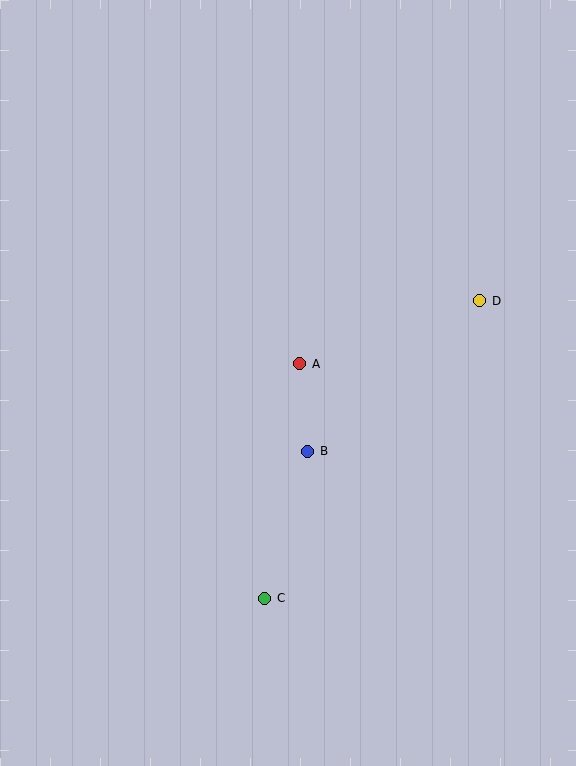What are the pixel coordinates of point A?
Point A is at (300, 364).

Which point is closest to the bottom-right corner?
Point C is closest to the bottom-right corner.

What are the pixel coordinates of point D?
Point D is at (480, 301).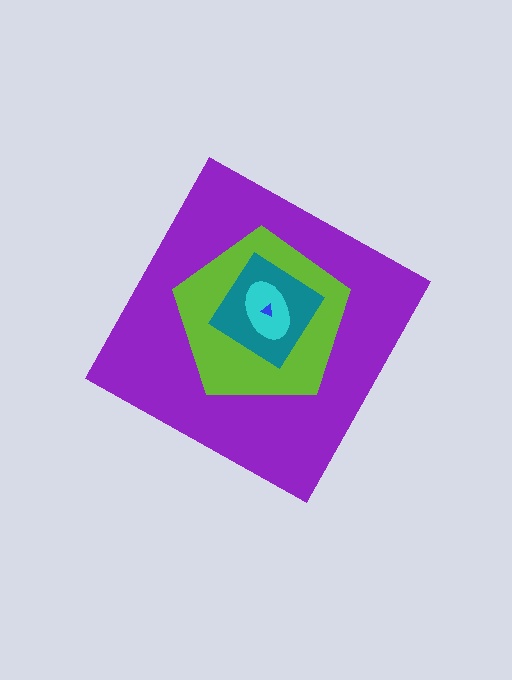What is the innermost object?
The blue triangle.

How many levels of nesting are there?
5.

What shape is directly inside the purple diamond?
The lime pentagon.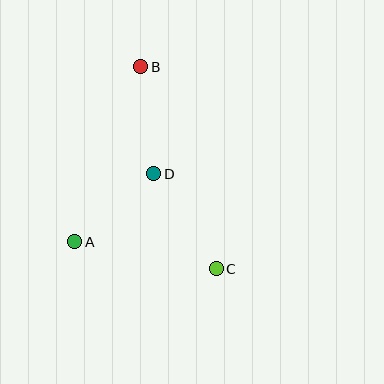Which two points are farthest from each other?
Points B and C are farthest from each other.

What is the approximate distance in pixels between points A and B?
The distance between A and B is approximately 187 pixels.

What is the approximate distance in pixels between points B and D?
The distance between B and D is approximately 108 pixels.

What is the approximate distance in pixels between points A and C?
The distance between A and C is approximately 144 pixels.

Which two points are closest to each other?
Points A and D are closest to each other.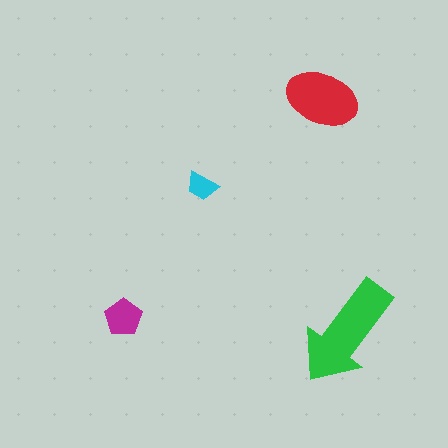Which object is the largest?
The green arrow.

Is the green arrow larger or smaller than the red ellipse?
Larger.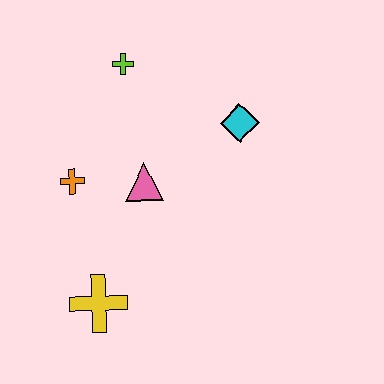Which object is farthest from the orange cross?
The cyan diamond is farthest from the orange cross.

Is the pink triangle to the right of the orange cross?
Yes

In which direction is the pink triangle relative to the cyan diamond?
The pink triangle is to the left of the cyan diamond.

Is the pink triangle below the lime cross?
Yes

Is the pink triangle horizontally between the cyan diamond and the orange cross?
Yes